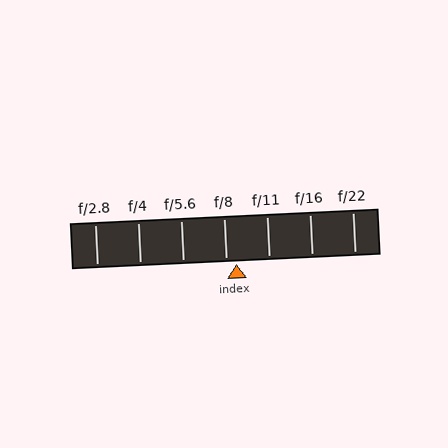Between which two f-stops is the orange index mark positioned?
The index mark is between f/8 and f/11.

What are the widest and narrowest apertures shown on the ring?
The widest aperture shown is f/2.8 and the narrowest is f/22.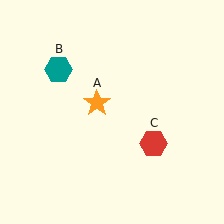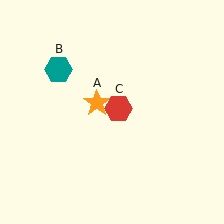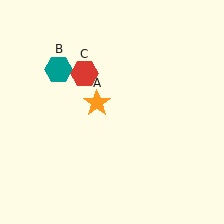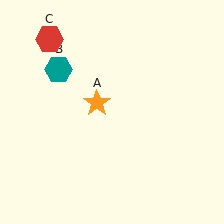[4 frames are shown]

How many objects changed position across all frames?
1 object changed position: red hexagon (object C).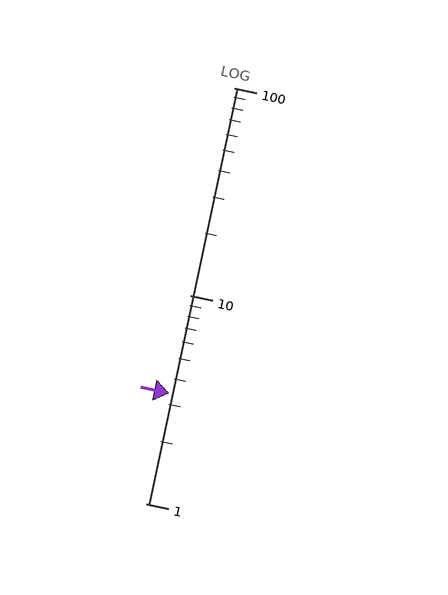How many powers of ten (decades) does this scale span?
The scale spans 2 decades, from 1 to 100.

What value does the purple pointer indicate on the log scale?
The pointer indicates approximately 3.4.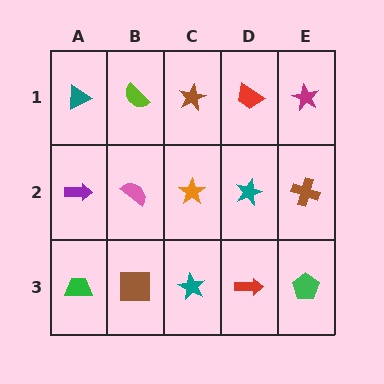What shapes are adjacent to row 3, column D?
A teal star (row 2, column D), a teal star (row 3, column C), a green pentagon (row 3, column E).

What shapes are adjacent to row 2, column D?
A red trapezoid (row 1, column D), a red arrow (row 3, column D), an orange star (row 2, column C), a brown cross (row 2, column E).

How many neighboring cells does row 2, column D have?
4.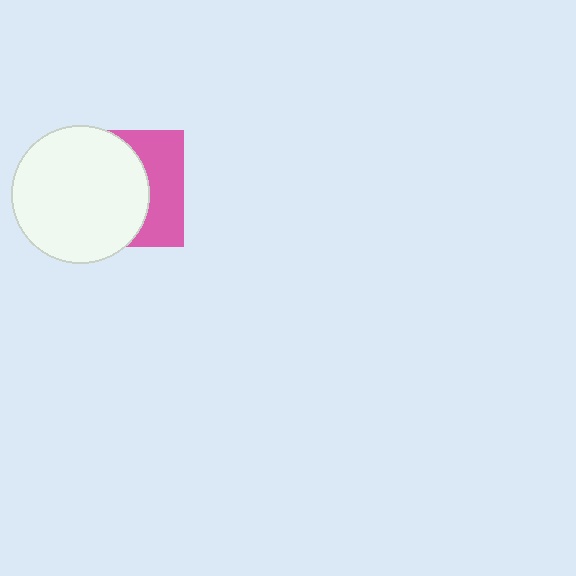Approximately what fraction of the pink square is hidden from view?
Roughly 62% of the pink square is hidden behind the white circle.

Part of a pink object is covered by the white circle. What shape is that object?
It is a square.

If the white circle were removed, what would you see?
You would see the complete pink square.